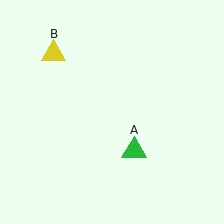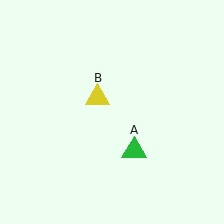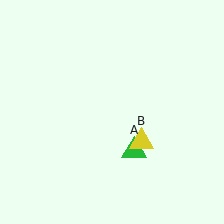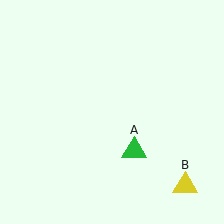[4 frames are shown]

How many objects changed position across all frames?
1 object changed position: yellow triangle (object B).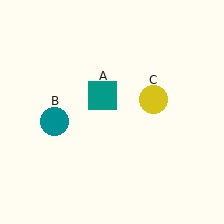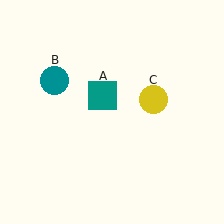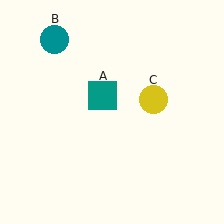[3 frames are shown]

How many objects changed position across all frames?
1 object changed position: teal circle (object B).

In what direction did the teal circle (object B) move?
The teal circle (object B) moved up.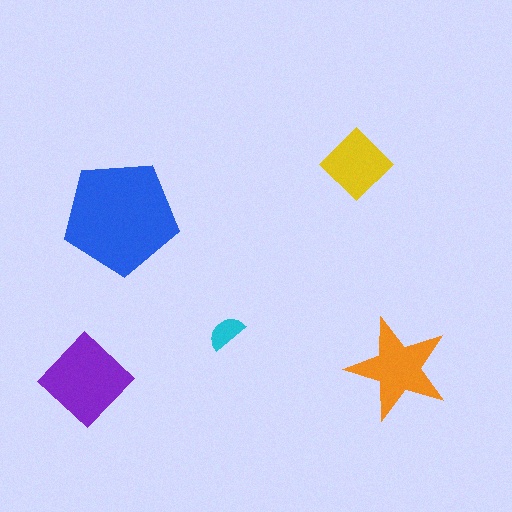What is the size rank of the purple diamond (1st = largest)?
2nd.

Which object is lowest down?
The purple diamond is bottommost.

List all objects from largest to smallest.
The blue pentagon, the purple diamond, the orange star, the yellow diamond, the cyan semicircle.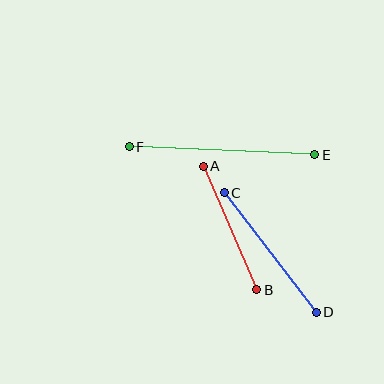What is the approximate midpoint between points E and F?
The midpoint is at approximately (222, 151) pixels.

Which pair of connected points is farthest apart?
Points E and F are farthest apart.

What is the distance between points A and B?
The distance is approximately 134 pixels.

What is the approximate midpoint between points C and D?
The midpoint is at approximately (270, 252) pixels.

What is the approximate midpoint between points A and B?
The midpoint is at approximately (230, 228) pixels.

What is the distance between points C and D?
The distance is approximately 151 pixels.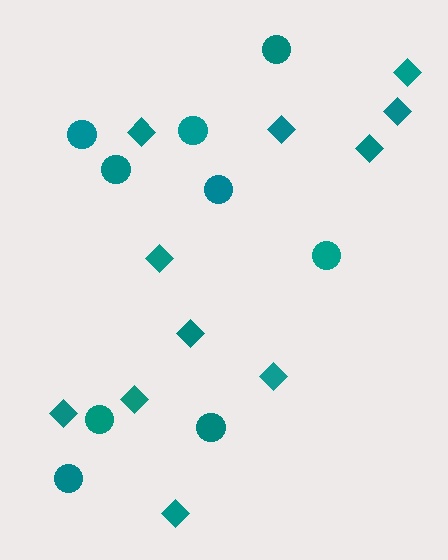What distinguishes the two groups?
There are 2 groups: one group of circles (9) and one group of diamonds (11).